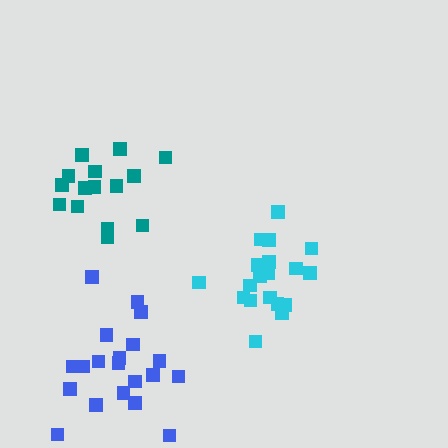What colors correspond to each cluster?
The clusters are colored: cyan, teal, blue.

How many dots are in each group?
Group 1: 19 dots, Group 2: 15 dots, Group 3: 20 dots (54 total).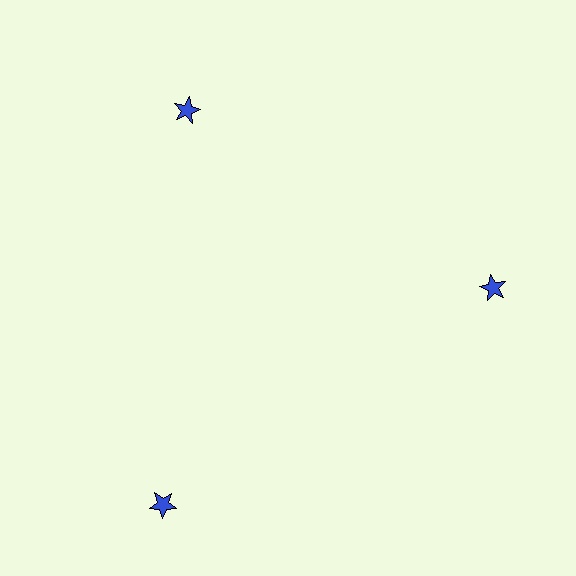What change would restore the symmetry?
The symmetry would be restored by moving it inward, back onto the ring so that all 3 stars sit at equal angles and equal distance from the center.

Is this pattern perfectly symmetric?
No. The 3 blue stars are arranged in a ring, but one element near the 7 o'clock position is pushed outward from the center, breaking the 3-fold rotational symmetry.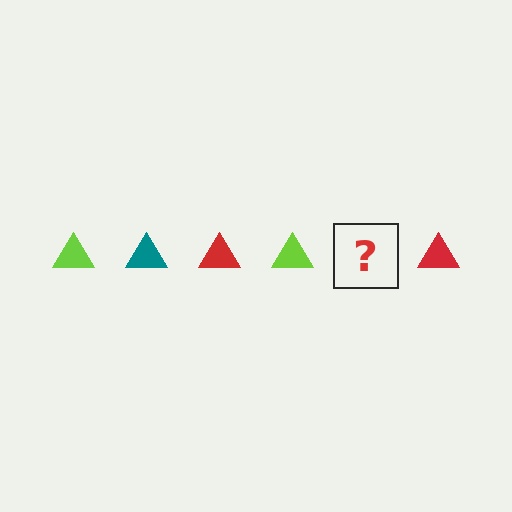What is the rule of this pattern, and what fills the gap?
The rule is that the pattern cycles through lime, teal, red triangles. The gap should be filled with a teal triangle.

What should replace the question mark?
The question mark should be replaced with a teal triangle.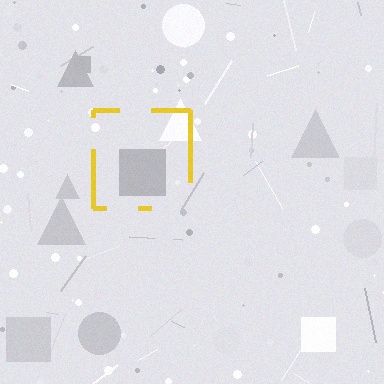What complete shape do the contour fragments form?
The contour fragments form a square.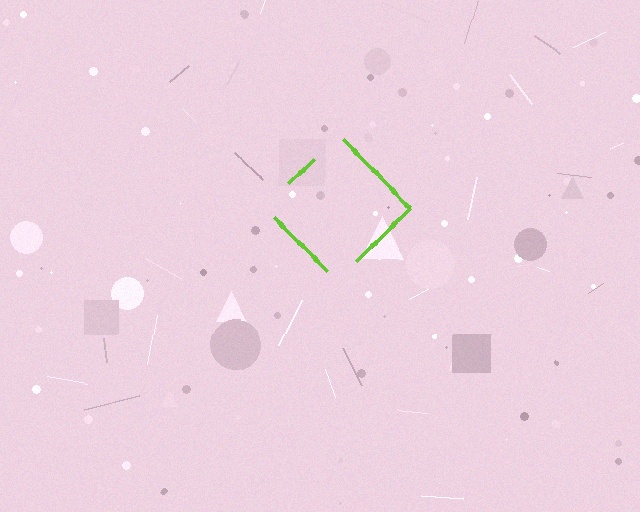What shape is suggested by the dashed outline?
The dashed outline suggests a diamond.